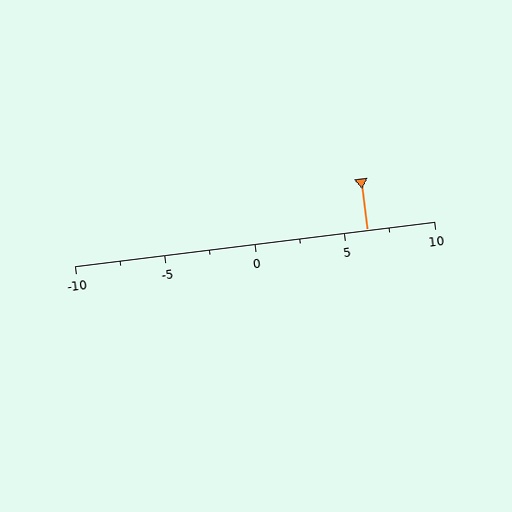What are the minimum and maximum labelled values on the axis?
The axis runs from -10 to 10.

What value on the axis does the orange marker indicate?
The marker indicates approximately 6.2.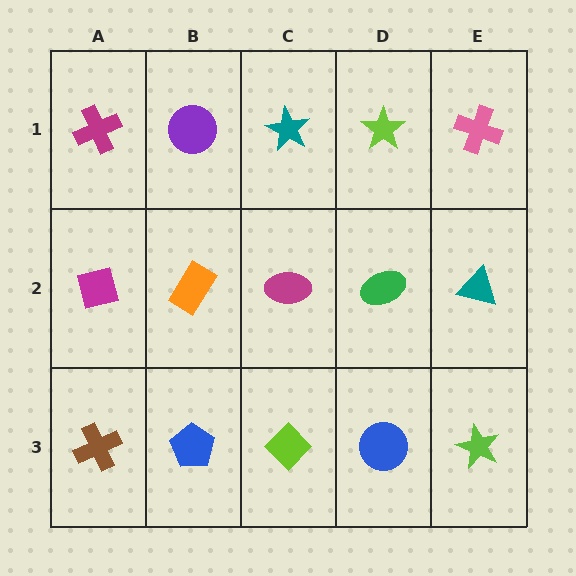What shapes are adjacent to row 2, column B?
A purple circle (row 1, column B), a blue pentagon (row 3, column B), a magenta square (row 2, column A), a magenta ellipse (row 2, column C).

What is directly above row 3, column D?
A green ellipse.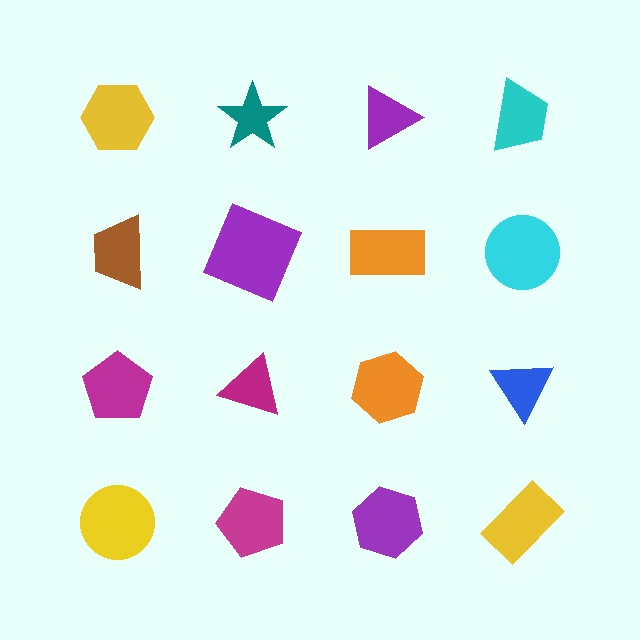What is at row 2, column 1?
A brown trapezoid.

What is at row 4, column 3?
A purple hexagon.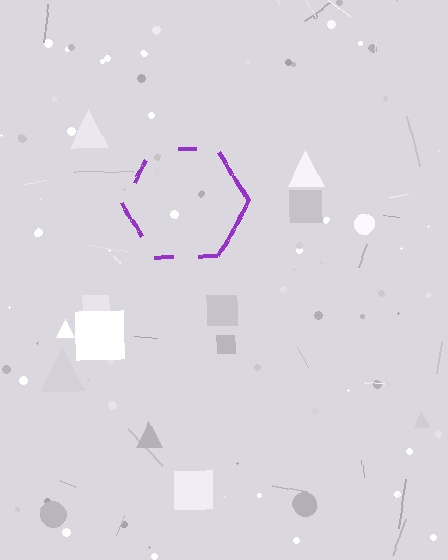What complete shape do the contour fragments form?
The contour fragments form a hexagon.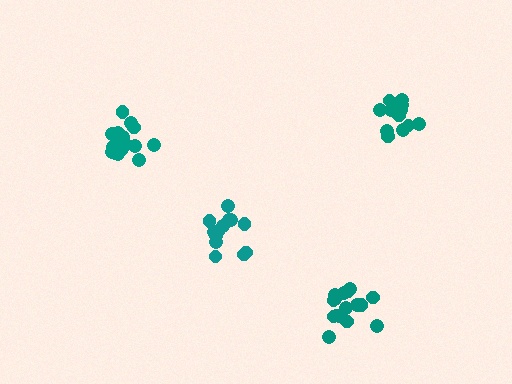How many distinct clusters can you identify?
There are 4 distinct clusters.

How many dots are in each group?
Group 1: 14 dots, Group 2: 16 dots, Group 3: 17 dots, Group 4: 14 dots (61 total).